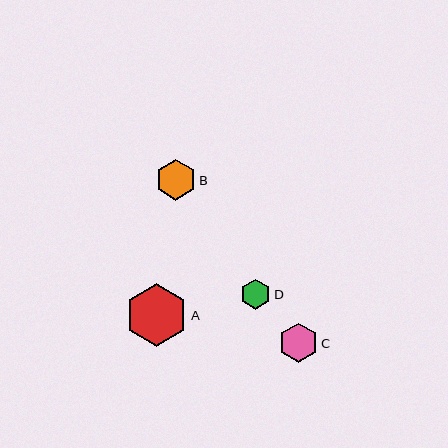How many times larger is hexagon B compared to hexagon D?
Hexagon B is approximately 1.4 times the size of hexagon D.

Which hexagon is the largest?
Hexagon A is the largest with a size of approximately 63 pixels.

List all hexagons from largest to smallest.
From largest to smallest: A, B, C, D.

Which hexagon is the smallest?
Hexagon D is the smallest with a size of approximately 30 pixels.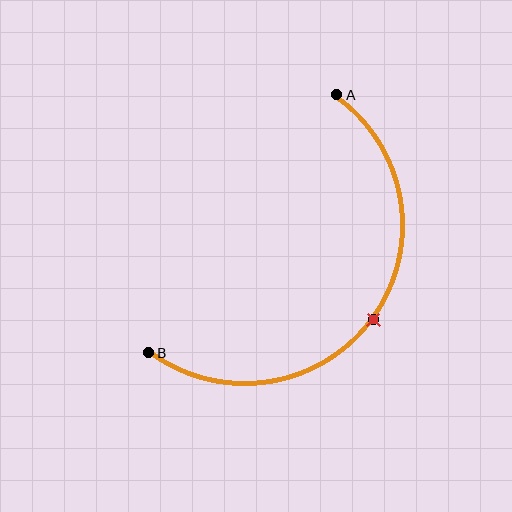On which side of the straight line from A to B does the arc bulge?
The arc bulges below and to the right of the straight line connecting A and B.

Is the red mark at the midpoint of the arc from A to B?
Yes. The red mark lies on the arc at equal arc-length from both A and B — it is the arc midpoint.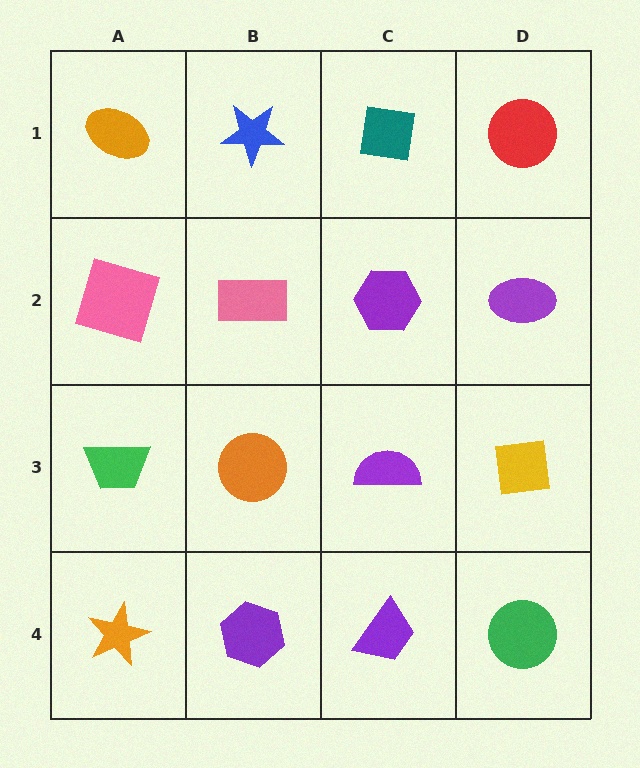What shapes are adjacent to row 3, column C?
A purple hexagon (row 2, column C), a purple trapezoid (row 4, column C), an orange circle (row 3, column B), a yellow square (row 3, column D).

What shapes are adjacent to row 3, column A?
A pink square (row 2, column A), an orange star (row 4, column A), an orange circle (row 3, column B).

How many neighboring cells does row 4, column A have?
2.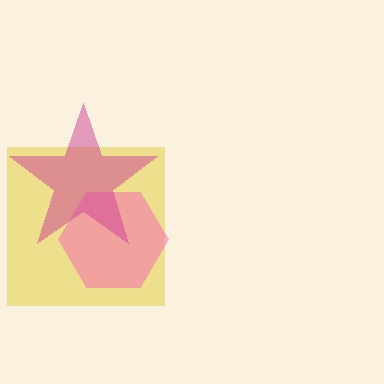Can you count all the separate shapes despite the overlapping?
Yes, there are 3 separate shapes.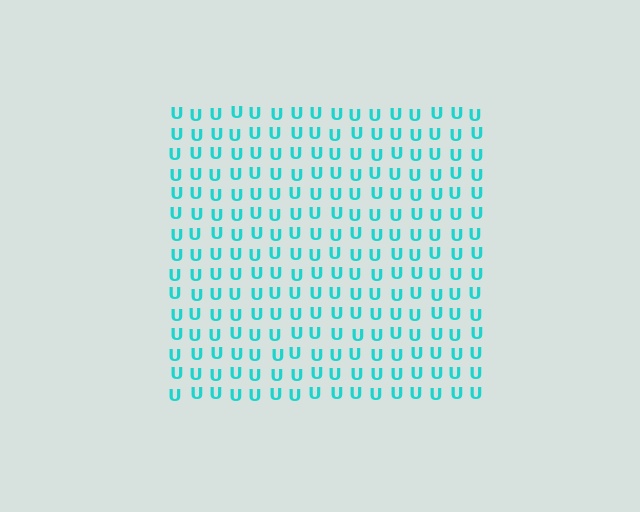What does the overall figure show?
The overall figure shows a square.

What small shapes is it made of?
It is made of small letter U's.